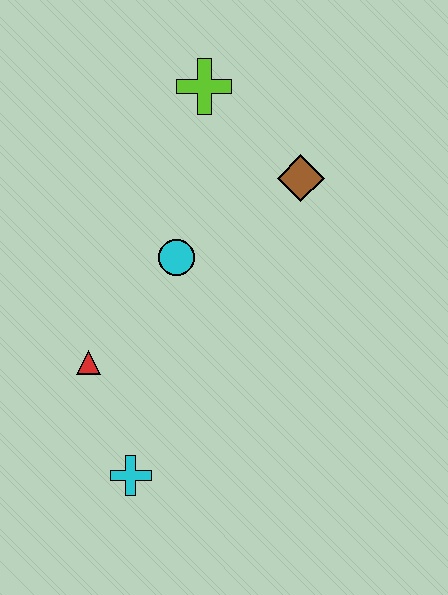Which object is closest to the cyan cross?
The red triangle is closest to the cyan cross.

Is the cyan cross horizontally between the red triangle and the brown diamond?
Yes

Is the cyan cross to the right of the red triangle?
Yes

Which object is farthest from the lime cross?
The cyan cross is farthest from the lime cross.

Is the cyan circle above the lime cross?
No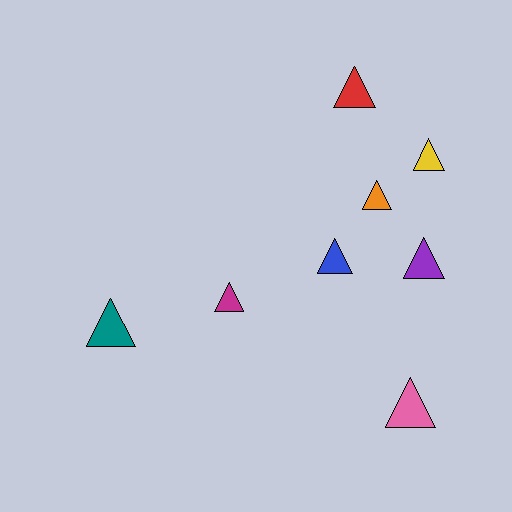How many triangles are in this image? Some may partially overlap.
There are 8 triangles.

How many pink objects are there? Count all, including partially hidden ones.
There is 1 pink object.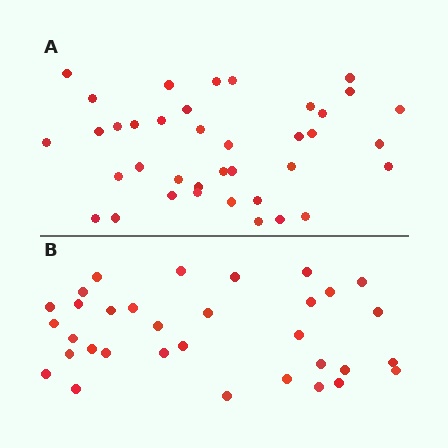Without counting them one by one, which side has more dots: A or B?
Region A (the top region) has more dots.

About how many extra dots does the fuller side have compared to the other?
Region A has about 5 more dots than region B.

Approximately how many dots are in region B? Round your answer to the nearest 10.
About 30 dots. (The exact count is 33, which rounds to 30.)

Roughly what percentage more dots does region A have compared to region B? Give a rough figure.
About 15% more.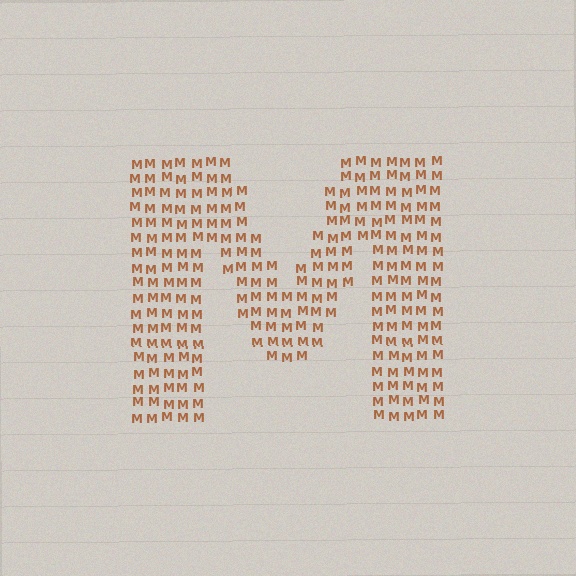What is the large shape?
The large shape is the letter M.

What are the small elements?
The small elements are letter M's.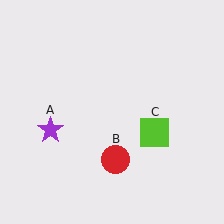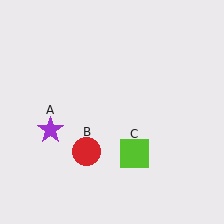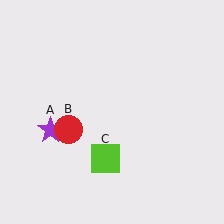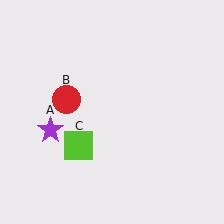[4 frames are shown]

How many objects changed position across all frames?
2 objects changed position: red circle (object B), lime square (object C).